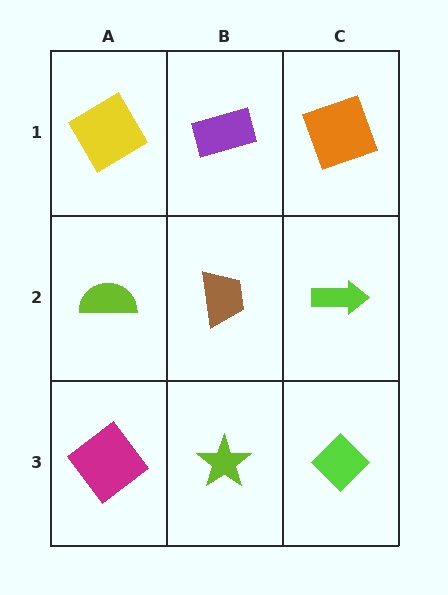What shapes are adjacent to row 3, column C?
A lime arrow (row 2, column C), a lime star (row 3, column B).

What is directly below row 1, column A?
A lime semicircle.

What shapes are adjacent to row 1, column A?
A lime semicircle (row 2, column A), a purple rectangle (row 1, column B).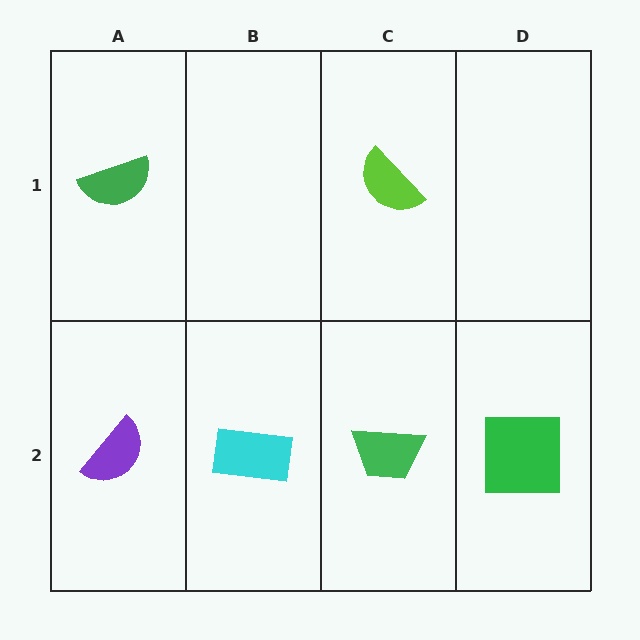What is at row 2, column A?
A purple semicircle.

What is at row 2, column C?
A green trapezoid.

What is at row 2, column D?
A green square.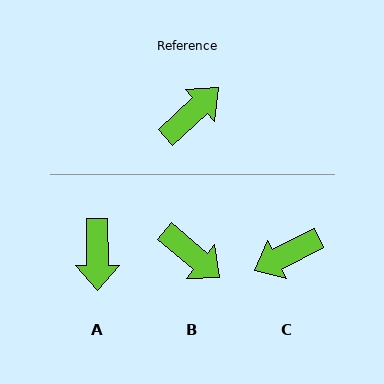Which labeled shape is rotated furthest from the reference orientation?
C, about 164 degrees away.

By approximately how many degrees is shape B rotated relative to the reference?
Approximately 83 degrees clockwise.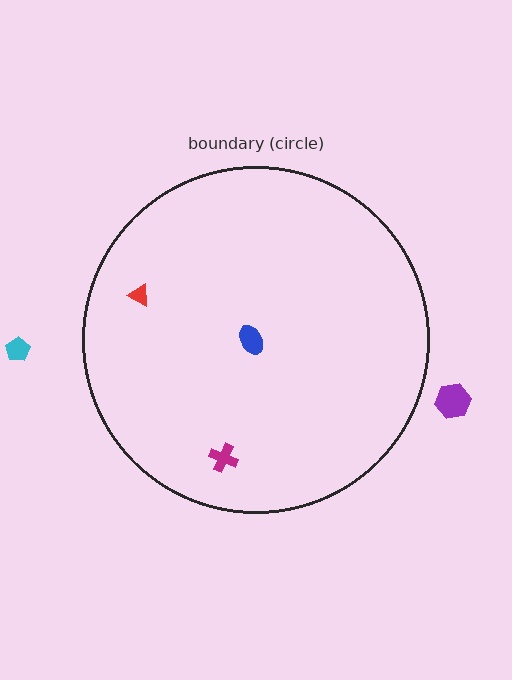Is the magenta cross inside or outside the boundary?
Inside.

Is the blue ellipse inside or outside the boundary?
Inside.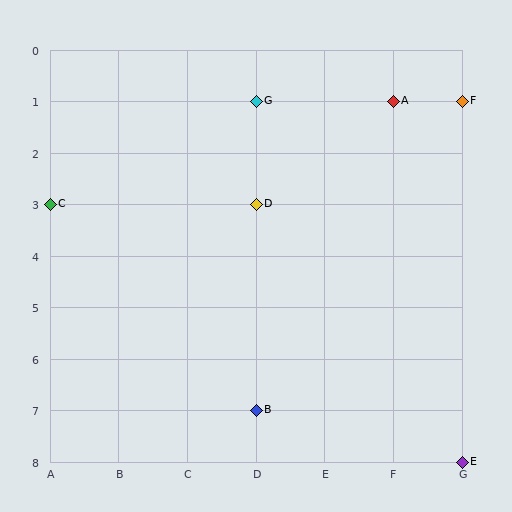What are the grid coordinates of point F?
Point F is at grid coordinates (G, 1).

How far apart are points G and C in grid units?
Points G and C are 3 columns and 2 rows apart (about 3.6 grid units diagonally).